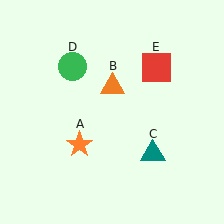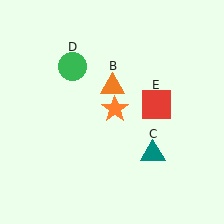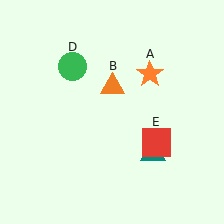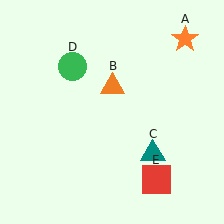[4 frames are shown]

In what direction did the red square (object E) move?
The red square (object E) moved down.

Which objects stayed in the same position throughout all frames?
Orange triangle (object B) and teal triangle (object C) and green circle (object D) remained stationary.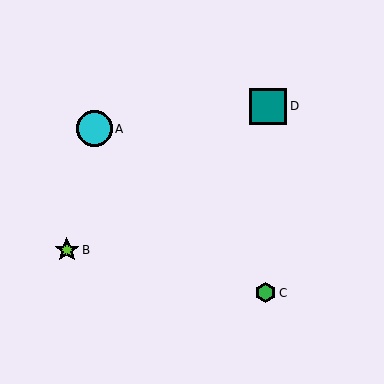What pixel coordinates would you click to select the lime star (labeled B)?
Click at (67, 250) to select the lime star B.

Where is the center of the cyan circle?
The center of the cyan circle is at (94, 129).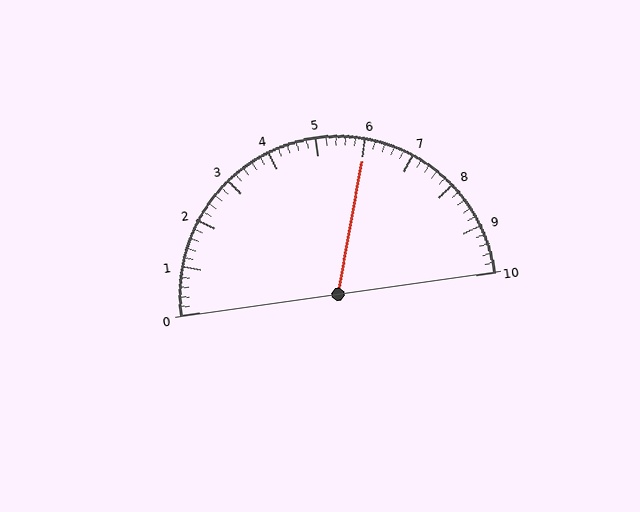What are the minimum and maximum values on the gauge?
The gauge ranges from 0 to 10.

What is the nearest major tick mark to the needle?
The nearest major tick mark is 6.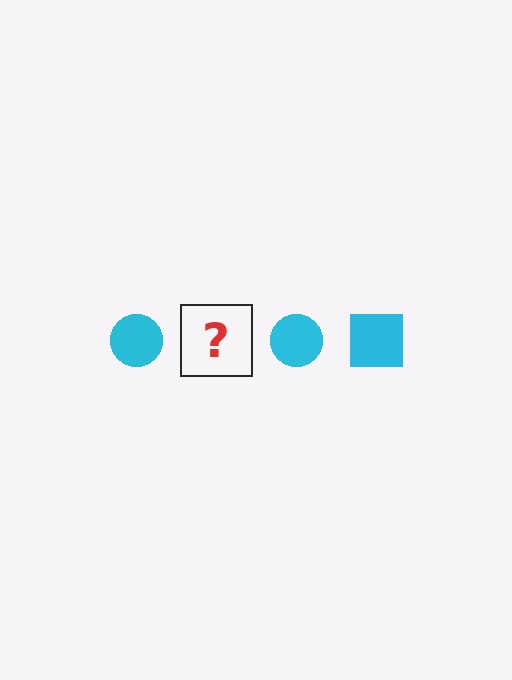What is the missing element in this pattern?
The missing element is a cyan square.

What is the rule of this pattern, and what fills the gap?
The rule is that the pattern cycles through circle, square shapes in cyan. The gap should be filled with a cyan square.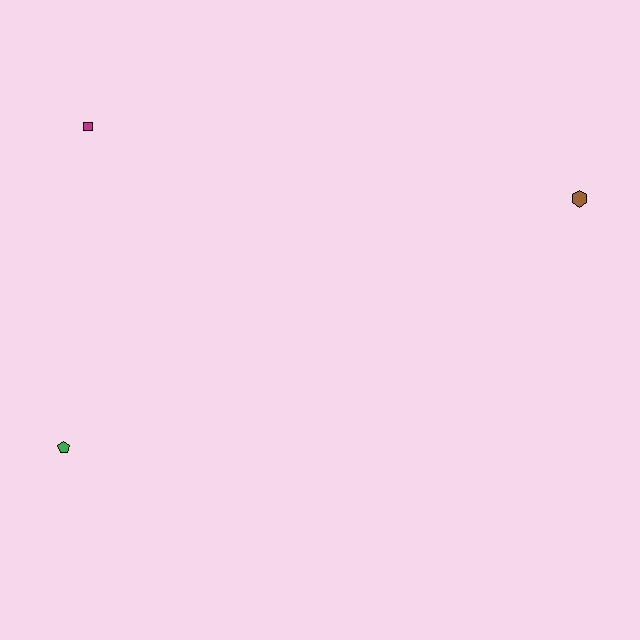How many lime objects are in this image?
There are no lime objects.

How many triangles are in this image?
There are no triangles.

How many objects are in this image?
There are 3 objects.